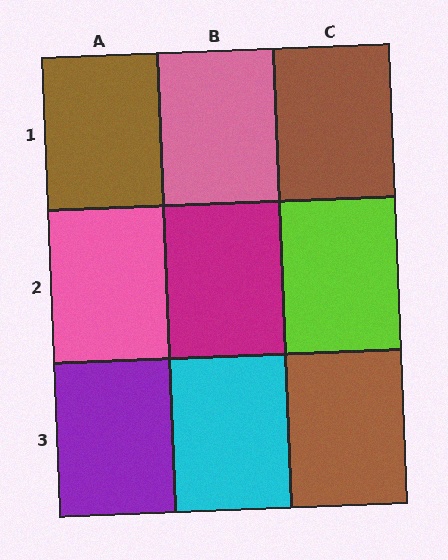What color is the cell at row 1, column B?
Pink.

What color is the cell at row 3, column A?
Purple.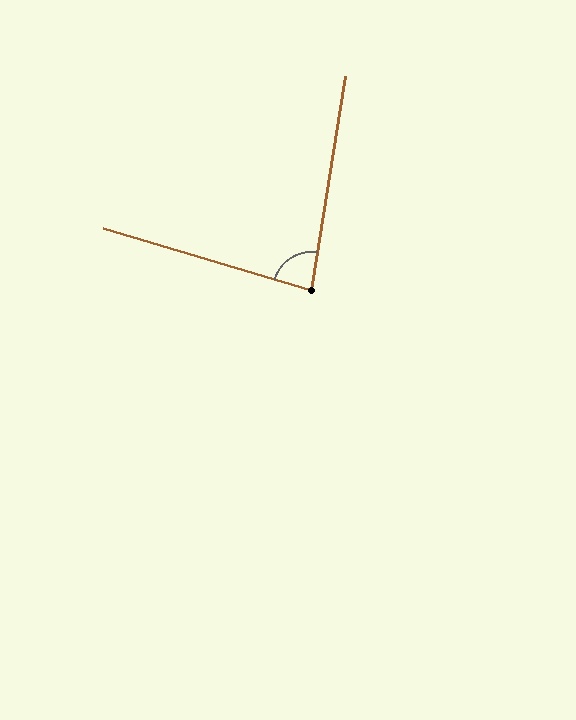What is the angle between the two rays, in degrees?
Approximately 83 degrees.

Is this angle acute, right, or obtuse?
It is acute.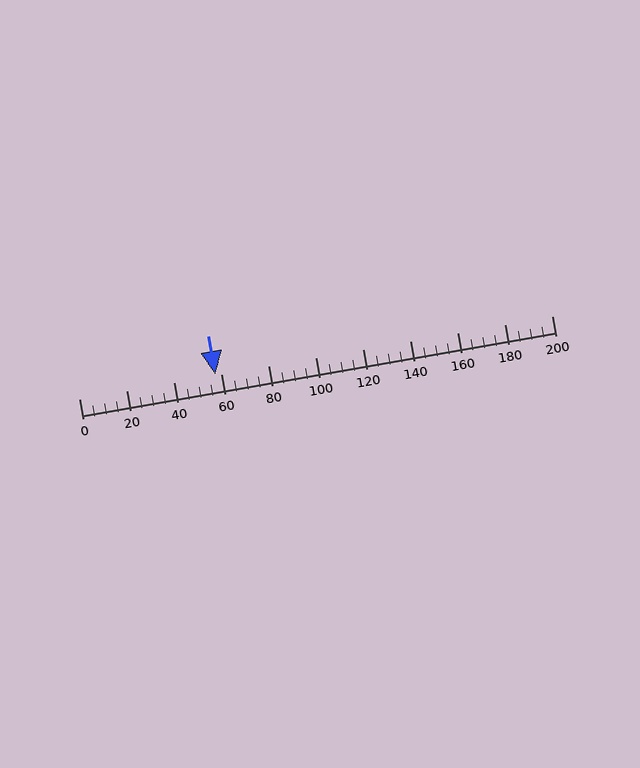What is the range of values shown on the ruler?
The ruler shows values from 0 to 200.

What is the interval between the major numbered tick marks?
The major tick marks are spaced 20 units apart.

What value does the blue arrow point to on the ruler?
The blue arrow points to approximately 58.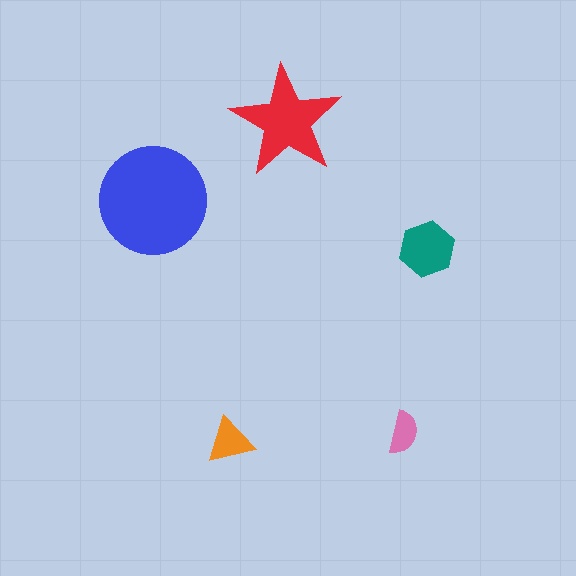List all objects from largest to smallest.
The blue circle, the red star, the teal hexagon, the orange triangle, the pink semicircle.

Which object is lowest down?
The orange triangle is bottommost.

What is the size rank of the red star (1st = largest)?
2nd.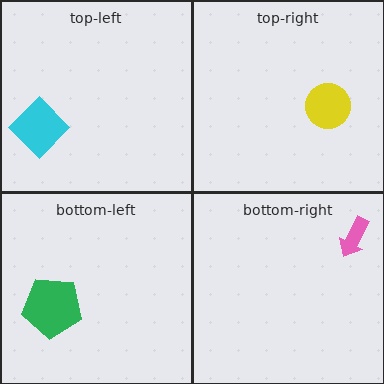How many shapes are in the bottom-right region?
1.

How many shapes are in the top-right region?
1.